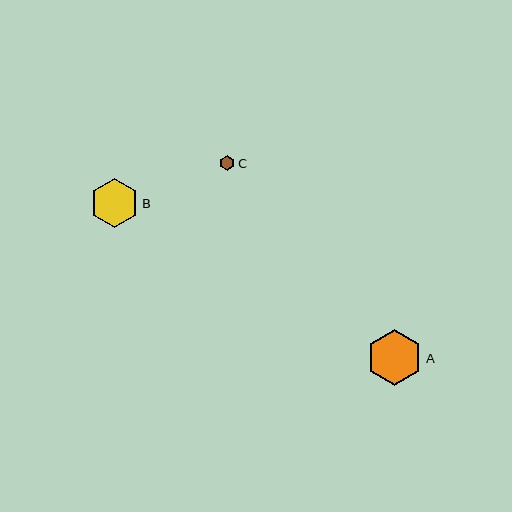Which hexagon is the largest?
Hexagon A is the largest with a size of approximately 56 pixels.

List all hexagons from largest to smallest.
From largest to smallest: A, B, C.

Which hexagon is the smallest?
Hexagon C is the smallest with a size of approximately 15 pixels.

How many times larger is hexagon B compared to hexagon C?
Hexagon B is approximately 3.3 times the size of hexagon C.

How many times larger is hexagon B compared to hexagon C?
Hexagon B is approximately 3.3 times the size of hexagon C.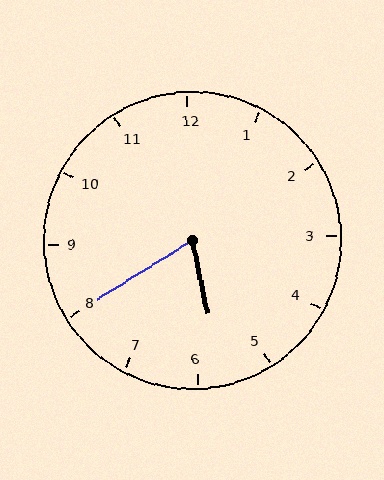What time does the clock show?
5:40.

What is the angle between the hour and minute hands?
Approximately 70 degrees.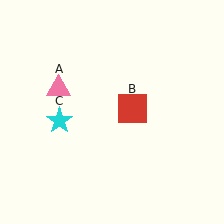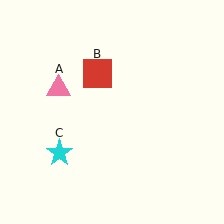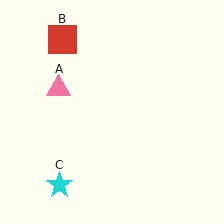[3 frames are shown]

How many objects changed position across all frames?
2 objects changed position: red square (object B), cyan star (object C).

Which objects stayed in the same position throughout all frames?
Pink triangle (object A) remained stationary.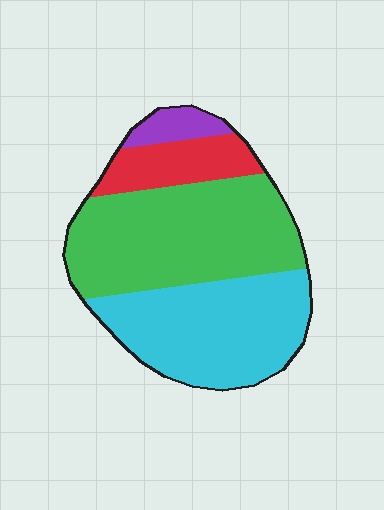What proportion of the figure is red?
Red covers roughly 15% of the figure.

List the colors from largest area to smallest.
From largest to smallest: green, cyan, red, purple.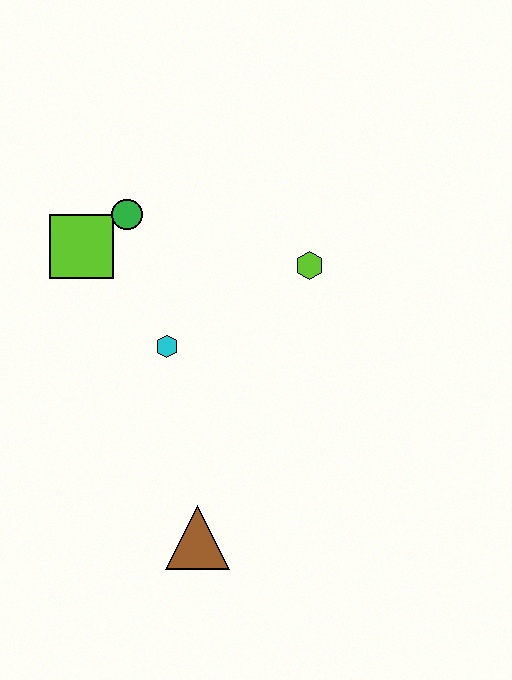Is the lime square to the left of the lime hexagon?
Yes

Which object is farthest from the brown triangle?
The green circle is farthest from the brown triangle.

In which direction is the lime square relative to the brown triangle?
The lime square is above the brown triangle.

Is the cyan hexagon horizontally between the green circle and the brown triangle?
Yes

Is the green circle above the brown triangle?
Yes